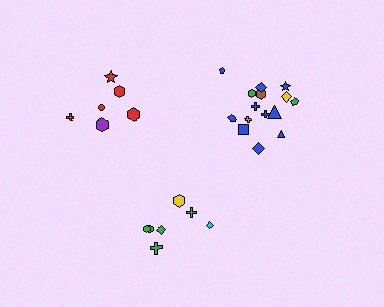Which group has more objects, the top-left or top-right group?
The top-right group.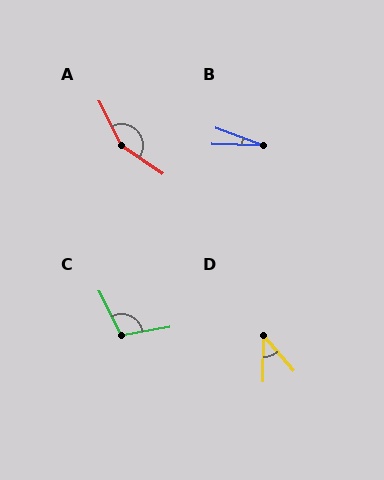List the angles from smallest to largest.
B (19°), D (41°), C (106°), A (152°).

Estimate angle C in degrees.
Approximately 106 degrees.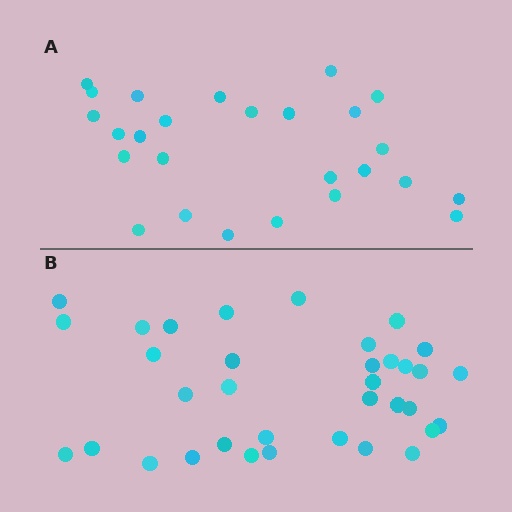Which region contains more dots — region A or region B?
Region B (the bottom region) has more dots.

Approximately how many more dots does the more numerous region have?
Region B has roughly 8 or so more dots than region A.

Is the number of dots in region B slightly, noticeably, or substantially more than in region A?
Region B has noticeably more, but not dramatically so. The ratio is roughly 1.3 to 1.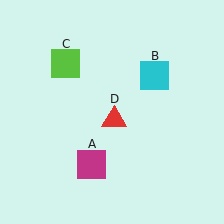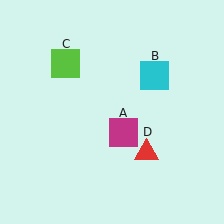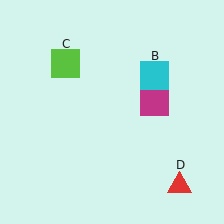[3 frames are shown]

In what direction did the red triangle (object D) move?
The red triangle (object D) moved down and to the right.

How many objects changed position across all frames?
2 objects changed position: magenta square (object A), red triangle (object D).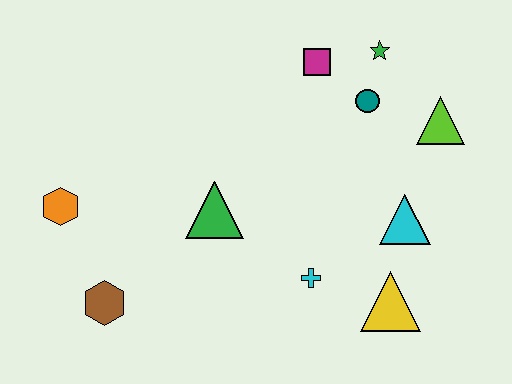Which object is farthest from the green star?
The brown hexagon is farthest from the green star.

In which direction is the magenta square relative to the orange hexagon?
The magenta square is to the right of the orange hexagon.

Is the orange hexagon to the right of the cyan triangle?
No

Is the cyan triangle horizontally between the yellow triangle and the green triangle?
No